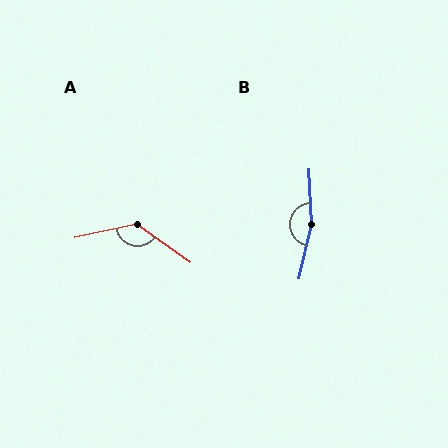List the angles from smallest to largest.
A (133°), B (164°).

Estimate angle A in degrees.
Approximately 133 degrees.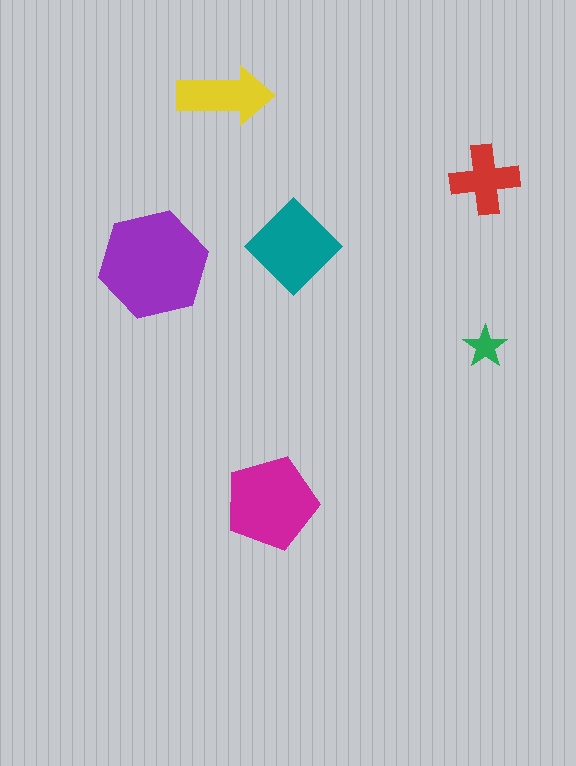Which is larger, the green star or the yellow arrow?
The yellow arrow.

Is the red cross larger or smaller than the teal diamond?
Smaller.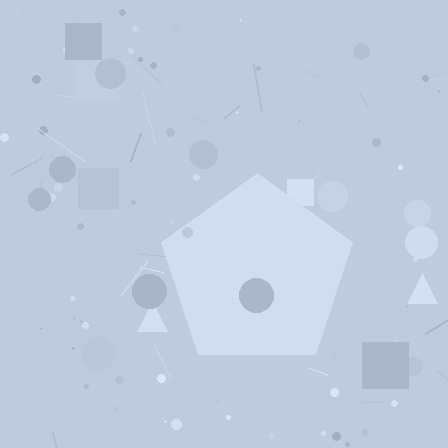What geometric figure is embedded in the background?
A pentagon is embedded in the background.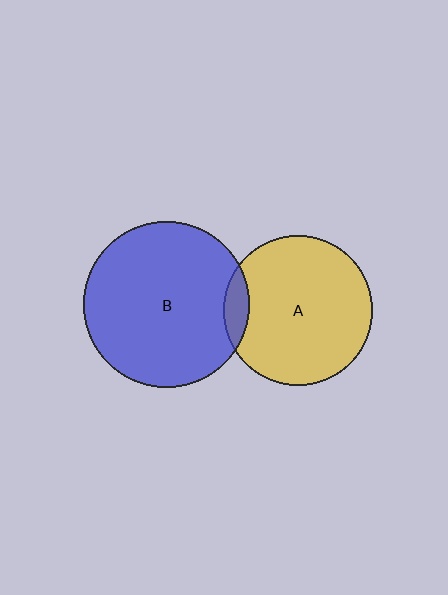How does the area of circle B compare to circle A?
Approximately 1.2 times.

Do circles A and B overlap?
Yes.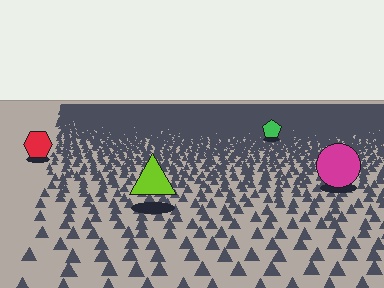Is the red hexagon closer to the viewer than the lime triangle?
No. The lime triangle is closer — you can tell from the texture gradient: the ground texture is coarser near it.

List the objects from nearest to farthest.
From nearest to farthest: the lime triangle, the magenta circle, the red hexagon, the green pentagon.